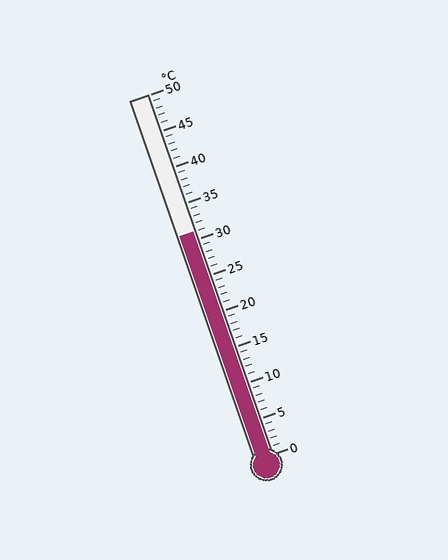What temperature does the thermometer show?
The thermometer shows approximately 31°C.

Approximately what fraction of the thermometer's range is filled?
The thermometer is filled to approximately 60% of its range.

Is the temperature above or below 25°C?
The temperature is above 25°C.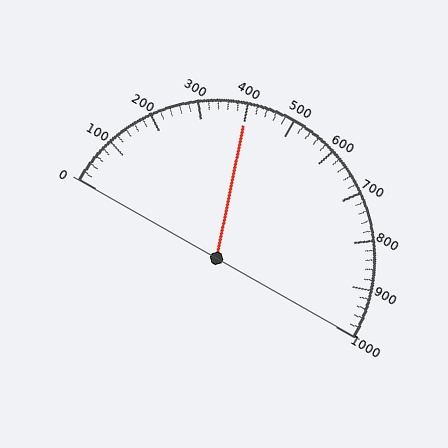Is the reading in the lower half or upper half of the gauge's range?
The reading is in the lower half of the range (0 to 1000).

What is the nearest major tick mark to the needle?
The nearest major tick mark is 400.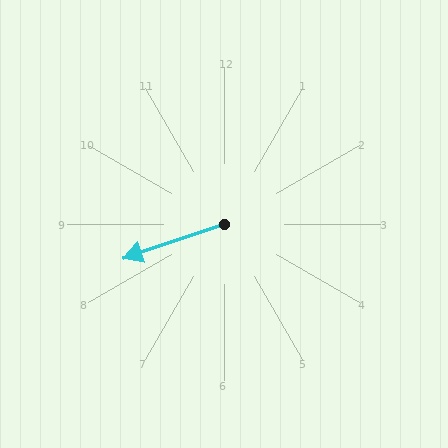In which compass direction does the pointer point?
West.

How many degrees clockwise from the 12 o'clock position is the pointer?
Approximately 251 degrees.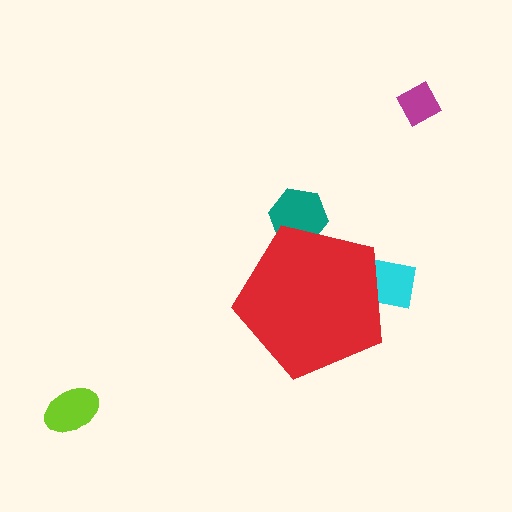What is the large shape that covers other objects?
A red pentagon.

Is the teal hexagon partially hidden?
Yes, the teal hexagon is partially hidden behind the red pentagon.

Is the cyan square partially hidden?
Yes, the cyan square is partially hidden behind the red pentagon.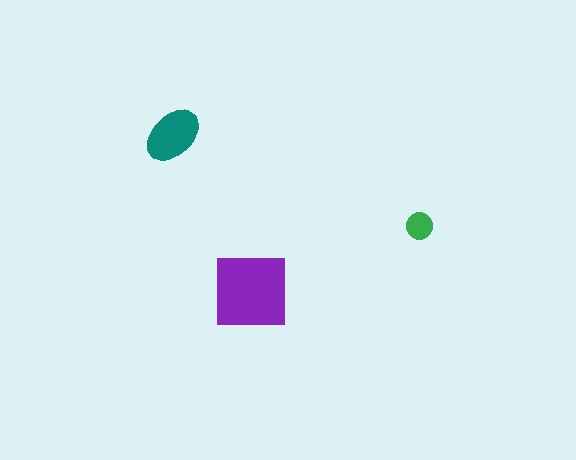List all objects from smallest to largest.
The green circle, the teal ellipse, the purple square.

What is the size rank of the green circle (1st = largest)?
3rd.